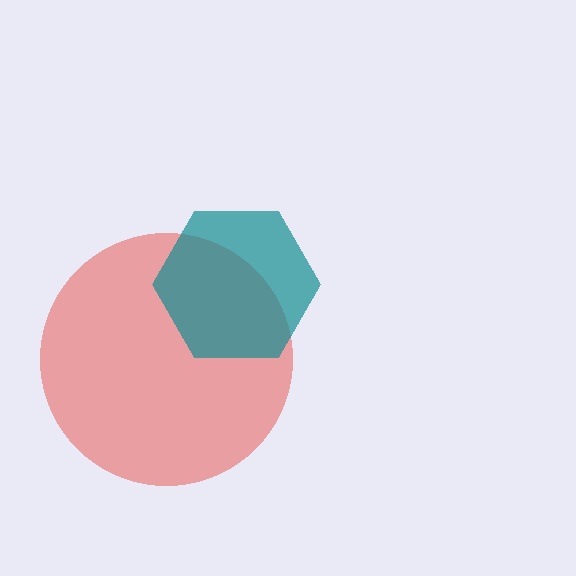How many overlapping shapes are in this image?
There are 2 overlapping shapes in the image.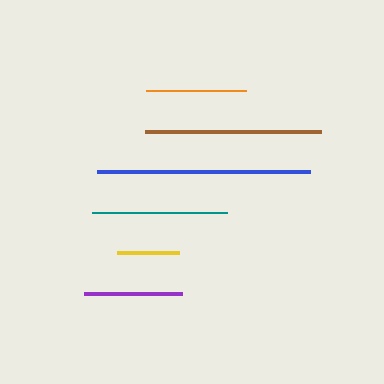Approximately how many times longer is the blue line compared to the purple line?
The blue line is approximately 2.2 times the length of the purple line.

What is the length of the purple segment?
The purple segment is approximately 98 pixels long.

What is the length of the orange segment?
The orange segment is approximately 100 pixels long.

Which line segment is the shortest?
The yellow line is the shortest at approximately 62 pixels.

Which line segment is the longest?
The blue line is the longest at approximately 213 pixels.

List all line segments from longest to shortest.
From longest to shortest: blue, brown, teal, orange, purple, yellow.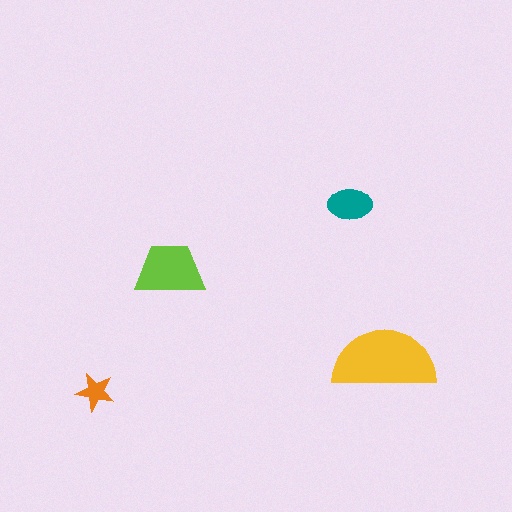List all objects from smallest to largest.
The orange star, the teal ellipse, the lime trapezoid, the yellow semicircle.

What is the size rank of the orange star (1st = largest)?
4th.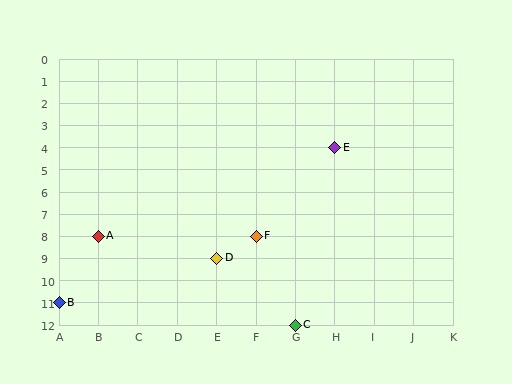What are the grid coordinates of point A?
Point A is at grid coordinates (B, 8).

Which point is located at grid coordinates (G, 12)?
Point C is at (G, 12).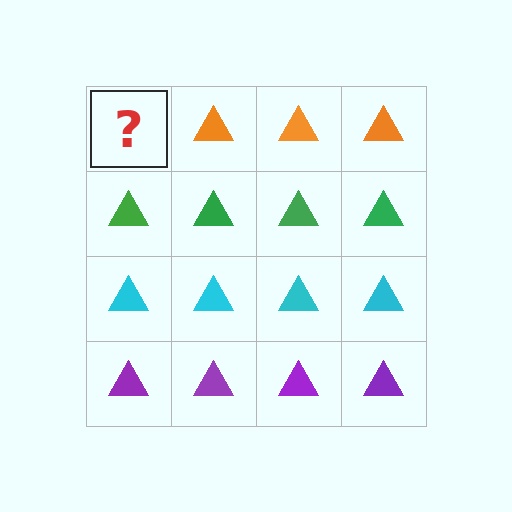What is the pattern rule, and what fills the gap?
The rule is that each row has a consistent color. The gap should be filled with an orange triangle.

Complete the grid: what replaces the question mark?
The question mark should be replaced with an orange triangle.